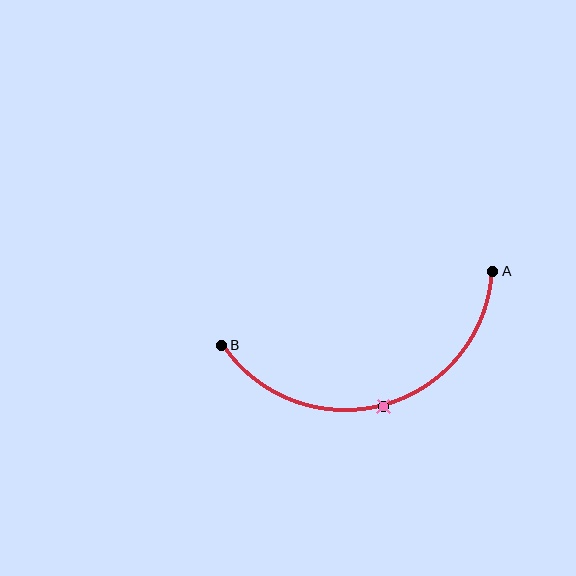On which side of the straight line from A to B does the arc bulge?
The arc bulges below the straight line connecting A and B.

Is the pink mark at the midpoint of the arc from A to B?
Yes. The pink mark lies on the arc at equal arc-length from both A and B — it is the arc midpoint.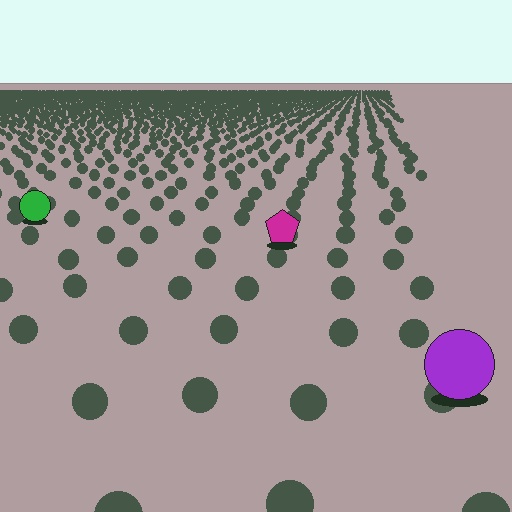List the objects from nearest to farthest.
From nearest to farthest: the purple circle, the magenta pentagon, the green circle.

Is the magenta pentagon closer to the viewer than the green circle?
Yes. The magenta pentagon is closer — you can tell from the texture gradient: the ground texture is coarser near it.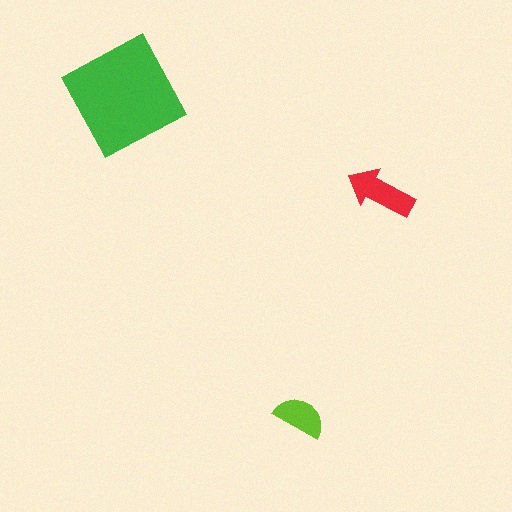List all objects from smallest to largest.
The lime semicircle, the red arrow, the green diamond.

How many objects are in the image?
There are 3 objects in the image.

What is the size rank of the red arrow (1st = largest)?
2nd.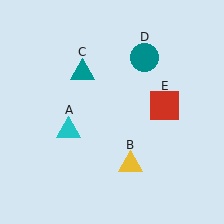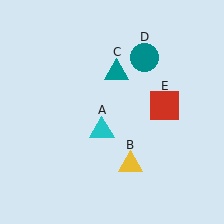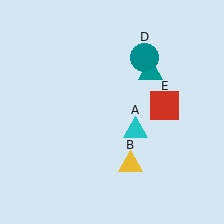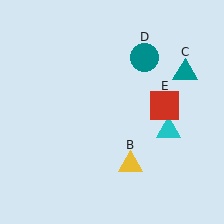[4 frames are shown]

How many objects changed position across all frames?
2 objects changed position: cyan triangle (object A), teal triangle (object C).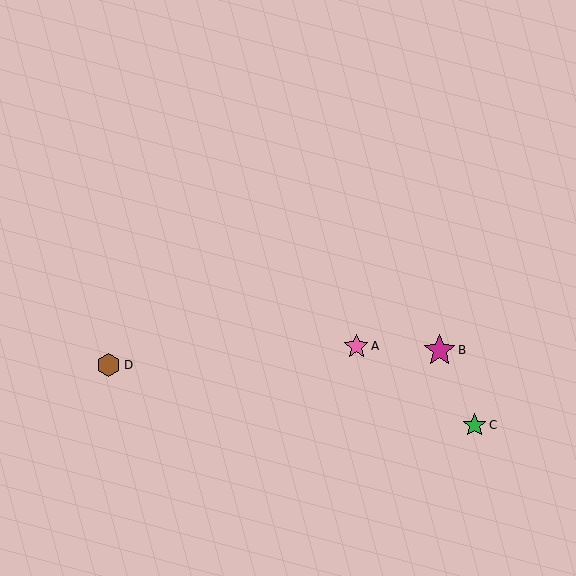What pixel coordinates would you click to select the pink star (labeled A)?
Click at (356, 346) to select the pink star A.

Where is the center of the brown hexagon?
The center of the brown hexagon is at (109, 365).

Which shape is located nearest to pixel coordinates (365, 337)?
The pink star (labeled A) at (356, 346) is nearest to that location.